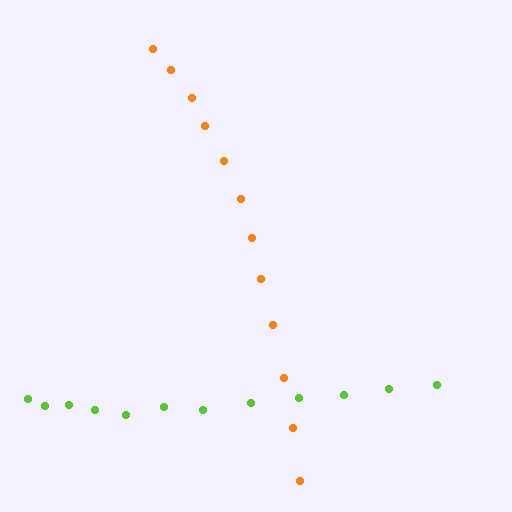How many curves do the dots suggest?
There are 2 distinct paths.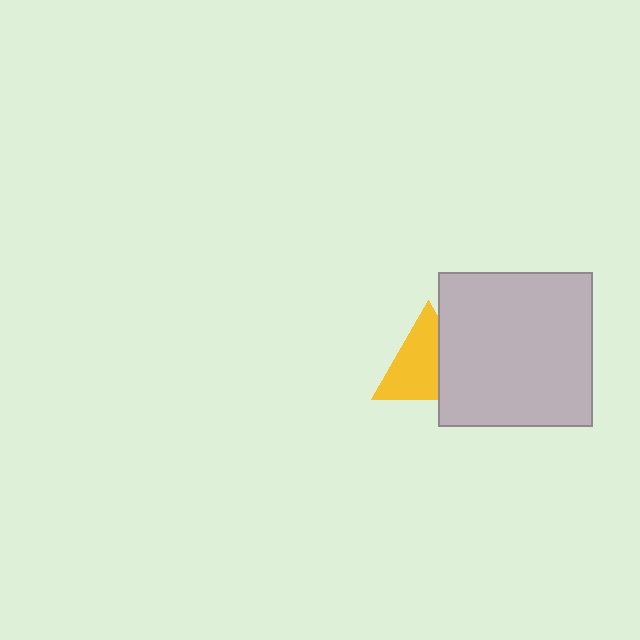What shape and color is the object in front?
The object in front is a light gray square.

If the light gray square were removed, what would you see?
You would see the complete yellow triangle.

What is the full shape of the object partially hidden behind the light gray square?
The partially hidden object is a yellow triangle.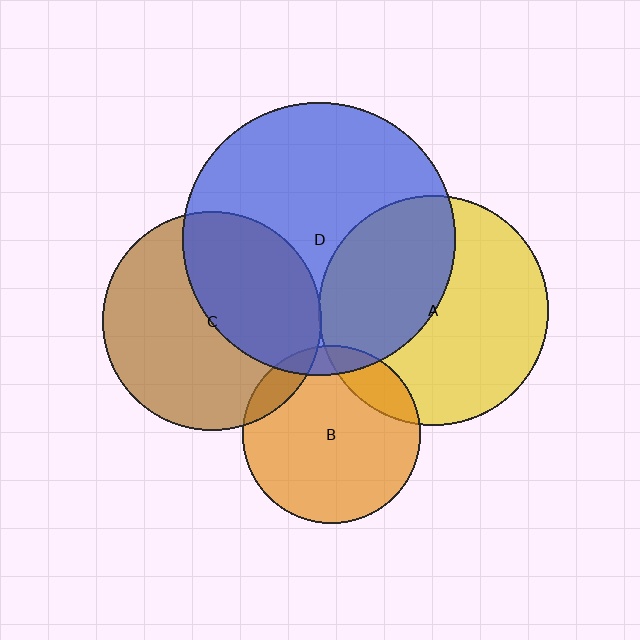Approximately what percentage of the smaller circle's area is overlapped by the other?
Approximately 10%.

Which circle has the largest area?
Circle D (blue).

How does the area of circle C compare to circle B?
Approximately 1.5 times.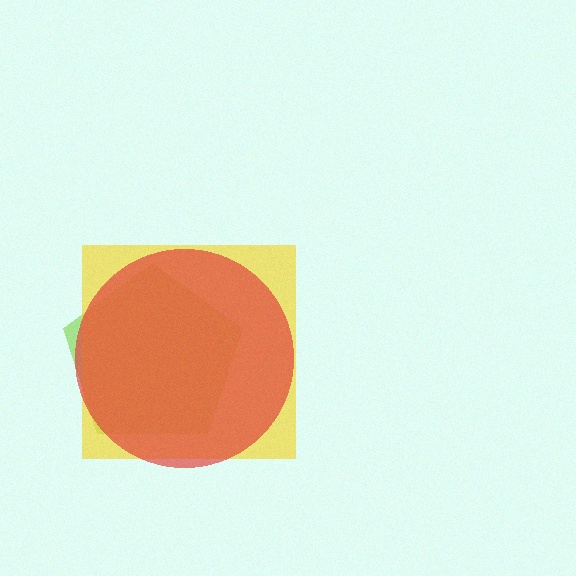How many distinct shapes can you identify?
There are 3 distinct shapes: a lime pentagon, a yellow square, a red circle.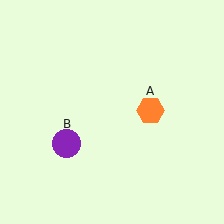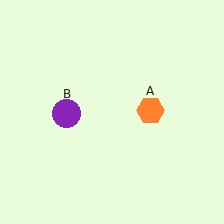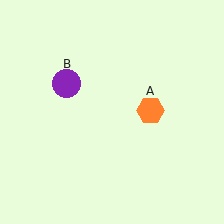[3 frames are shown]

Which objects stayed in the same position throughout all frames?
Orange hexagon (object A) remained stationary.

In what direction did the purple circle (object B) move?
The purple circle (object B) moved up.